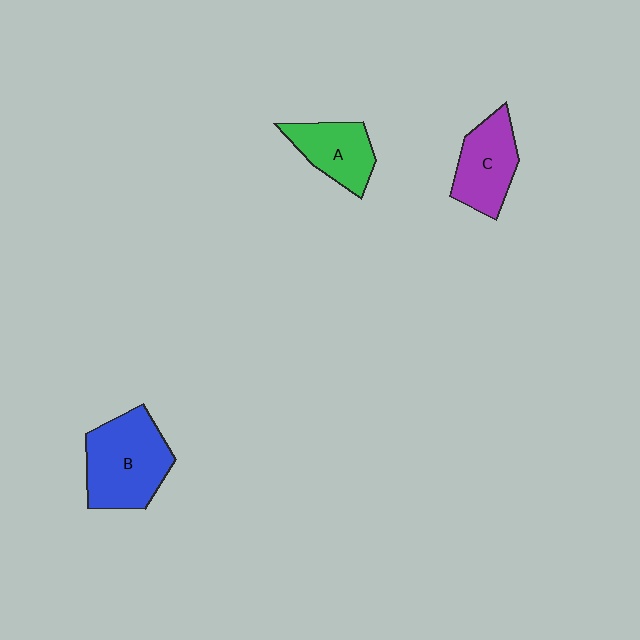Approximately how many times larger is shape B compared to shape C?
Approximately 1.4 times.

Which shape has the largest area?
Shape B (blue).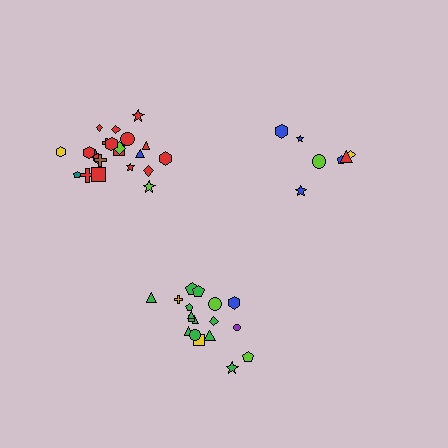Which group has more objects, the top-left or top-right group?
The top-left group.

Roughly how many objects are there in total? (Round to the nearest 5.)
Roughly 45 objects in total.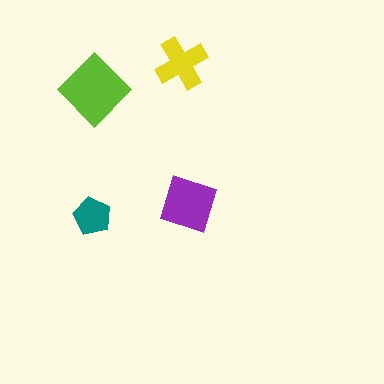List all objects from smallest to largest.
The teal pentagon, the yellow cross, the purple square, the lime diamond.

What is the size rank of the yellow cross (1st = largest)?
3rd.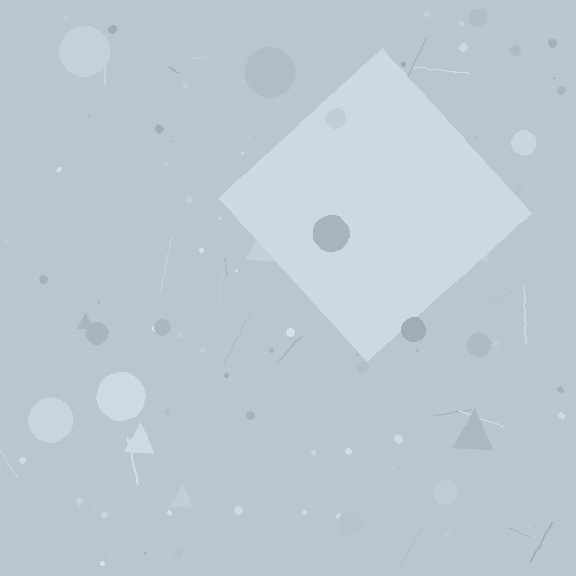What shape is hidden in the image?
A diamond is hidden in the image.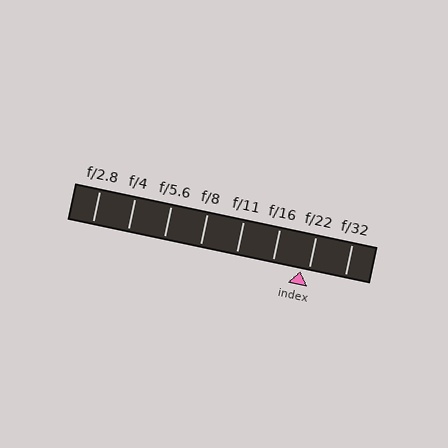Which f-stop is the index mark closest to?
The index mark is closest to f/22.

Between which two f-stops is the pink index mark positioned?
The index mark is between f/16 and f/22.